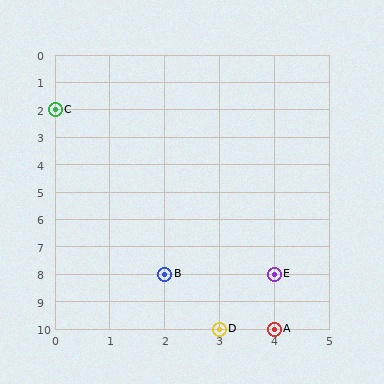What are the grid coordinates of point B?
Point B is at grid coordinates (2, 8).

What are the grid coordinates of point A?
Point A is at grid coordinates (4, 10).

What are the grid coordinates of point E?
Point E is at grid coordinates (4, 8).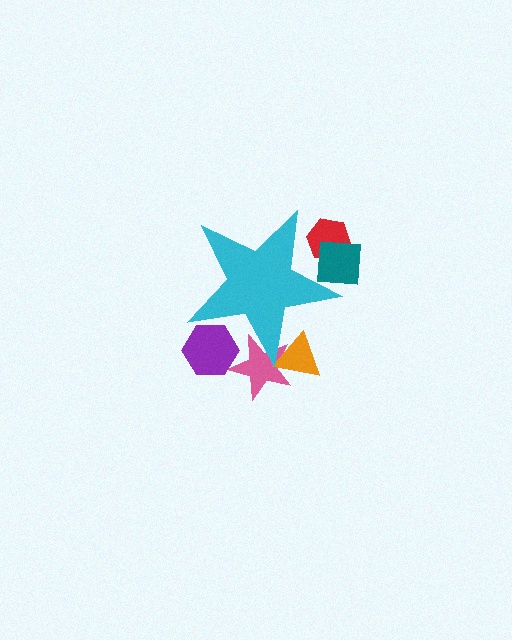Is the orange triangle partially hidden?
Yes, the orange triangle is partially hidden behind the cyan star.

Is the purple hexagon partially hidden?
Yes, the purple hexagon is partially hidden behind the cyan star.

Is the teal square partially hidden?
Yes, the teal square is partially hidden behind the cyan star.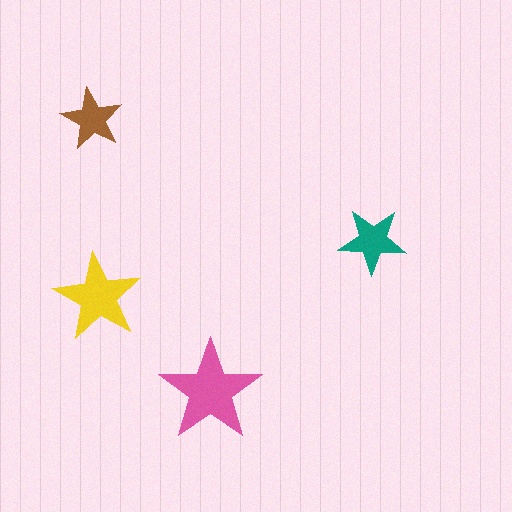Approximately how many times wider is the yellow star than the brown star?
About 1.5 times wider.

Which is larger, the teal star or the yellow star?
The yellow one.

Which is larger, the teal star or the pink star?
The pink one.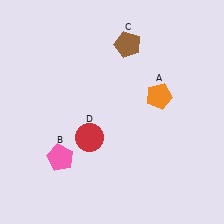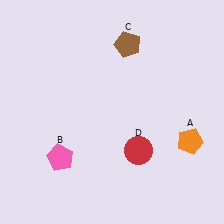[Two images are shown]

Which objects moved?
The objects that moved are: the orange pentagon (A), the red circle (D).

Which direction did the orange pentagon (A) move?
The orange pentagon (A) moved down.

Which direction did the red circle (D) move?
The red circle (D) moved right.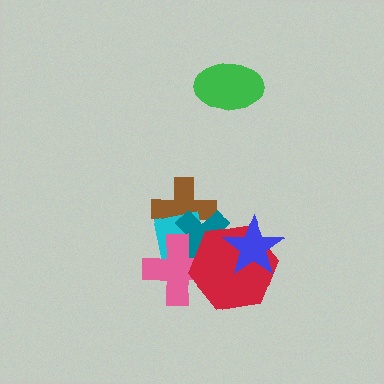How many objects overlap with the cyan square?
4 objects overlap with the cyan square.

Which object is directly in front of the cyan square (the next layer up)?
The teal cross is directly in front of the cyan square.